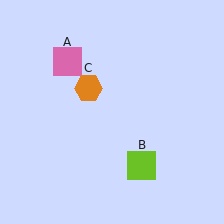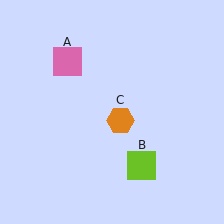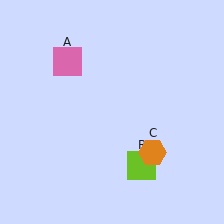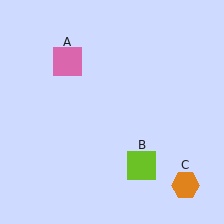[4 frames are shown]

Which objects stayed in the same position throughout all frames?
Pink square (object A) and lime square (object B) remained stationary.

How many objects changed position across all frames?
1 object changed position: orange hexagon (object C).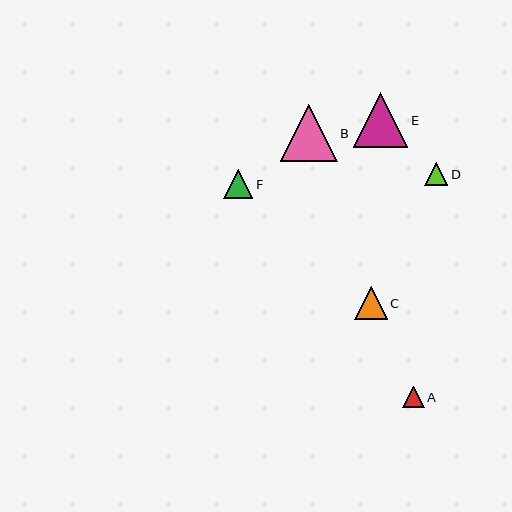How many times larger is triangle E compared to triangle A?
Triangle E is approximately 2.5 times the size of triangle A.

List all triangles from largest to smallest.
From largest to smallest: B, E, C, F, D, A.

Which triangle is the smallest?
Triangle A is the smallest with a size of approximately 21 pixels.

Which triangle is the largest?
Triangle B is the largest with a size of approximately 57 pixels.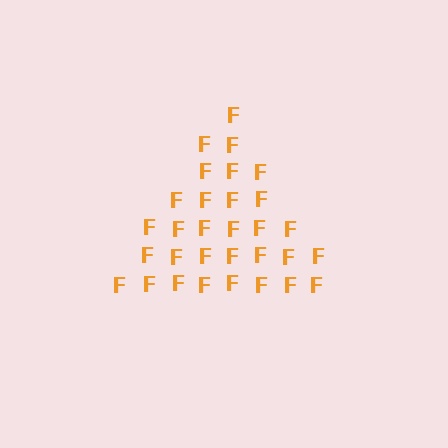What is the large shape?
The large shape is a triangle.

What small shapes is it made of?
It is made of small letter F's.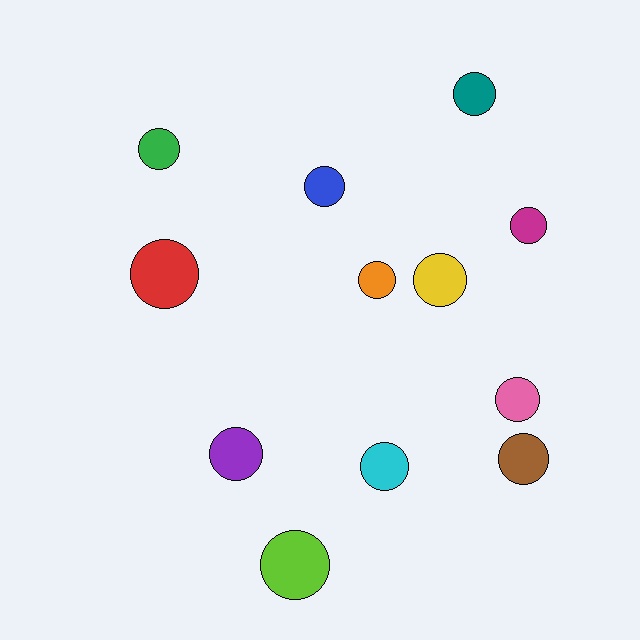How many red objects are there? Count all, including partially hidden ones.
There is 1 red object.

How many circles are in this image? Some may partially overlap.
There are 12 circles.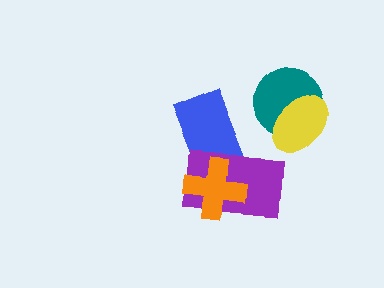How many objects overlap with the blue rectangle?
2 objects overlap with the blue rectangle.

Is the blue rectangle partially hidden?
Yes, it is partially covered by another shape.